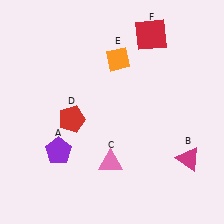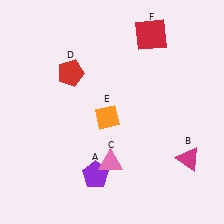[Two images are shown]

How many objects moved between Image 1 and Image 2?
3 objects moved between the two images.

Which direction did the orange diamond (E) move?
The orange diamond (E) moved down.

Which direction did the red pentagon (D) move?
The red pentagon (D) moved up.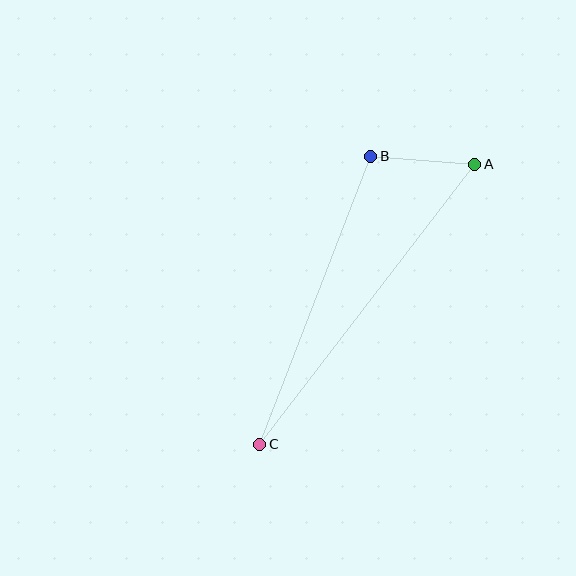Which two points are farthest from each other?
Points A and C are farthest from each other.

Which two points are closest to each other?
Points A and B are closest to each other.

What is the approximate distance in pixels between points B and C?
The distance between B and C is approximately 309 pixels.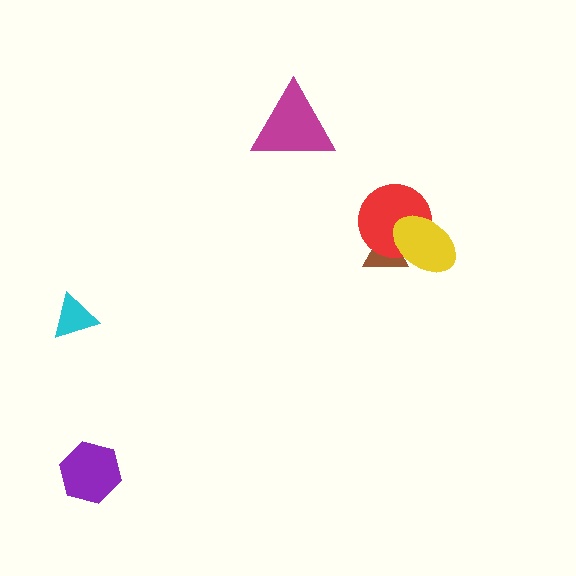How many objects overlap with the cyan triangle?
0 objects overlap with the cyan triangle.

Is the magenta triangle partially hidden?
No, no other shape covers it.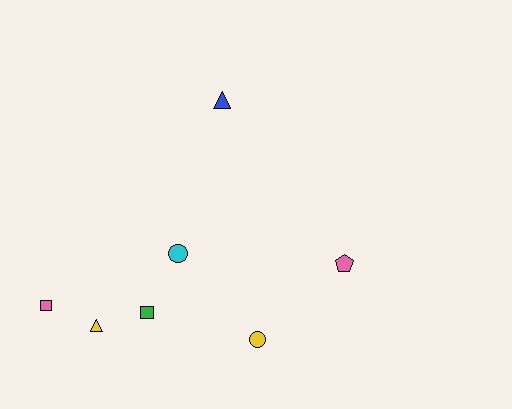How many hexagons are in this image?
There are no hexagons.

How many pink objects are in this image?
There are 2 pink objects.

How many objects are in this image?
There are 7 objects.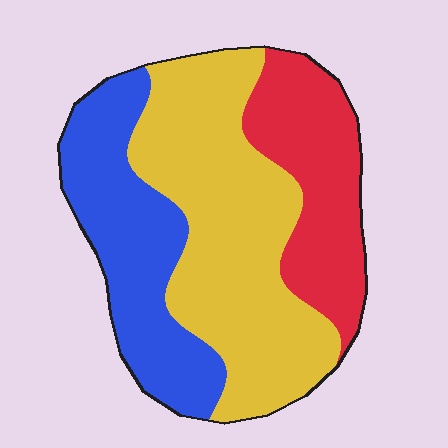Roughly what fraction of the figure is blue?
Blue covers around 30% of the figure.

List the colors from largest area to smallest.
From largest to smallest: yellow, blue, red.